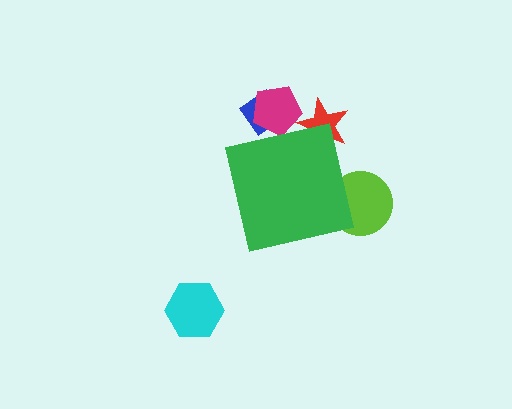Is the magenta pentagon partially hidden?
Yes, the magenta pentagon is partially hidden behind the green square.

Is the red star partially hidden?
Yes, the red star is partially hidden behind the green square.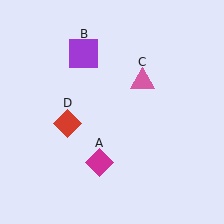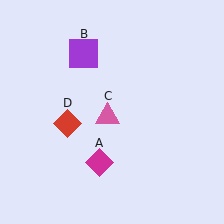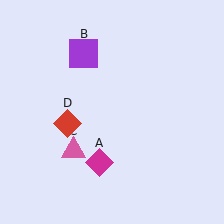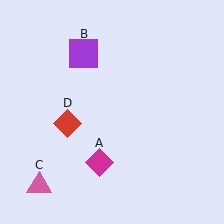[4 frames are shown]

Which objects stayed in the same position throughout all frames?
Magenta diamond (object A) and purple square (object B) and red diamond (object D) remained stationary.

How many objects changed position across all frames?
1 object changed position: pink triangle (object C).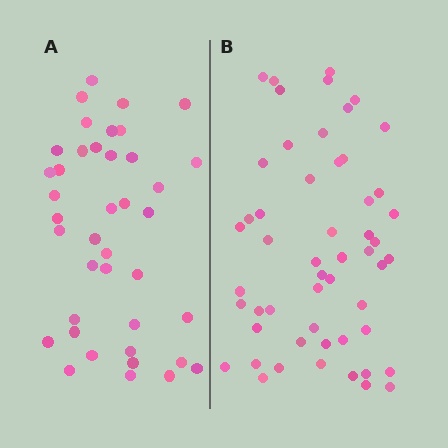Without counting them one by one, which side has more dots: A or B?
Region B (the right region) has more dots.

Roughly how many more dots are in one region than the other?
Region B has approximately 15 more dots than region A.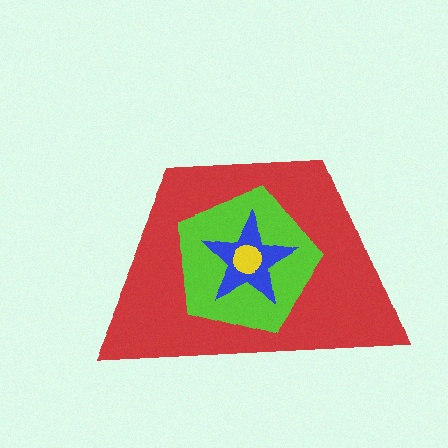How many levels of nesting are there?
4.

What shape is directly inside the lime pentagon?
The blue star.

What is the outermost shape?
The red trapezoid.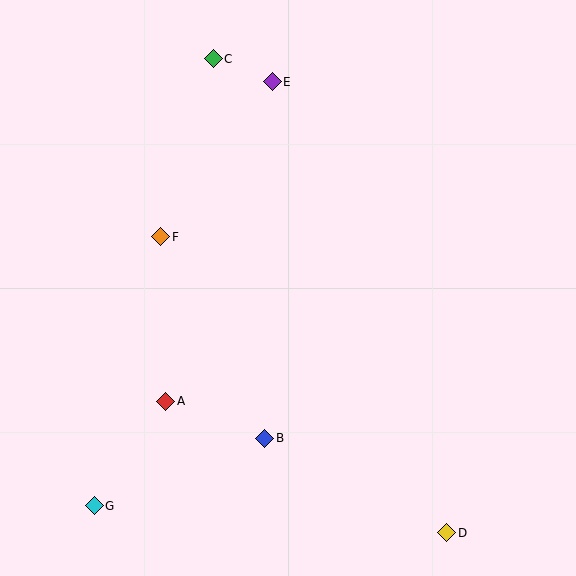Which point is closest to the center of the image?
Point F at (161, 237) is closest to the center.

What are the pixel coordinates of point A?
Point A is at (166, 401).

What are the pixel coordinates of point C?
Point C is at (213, 59).